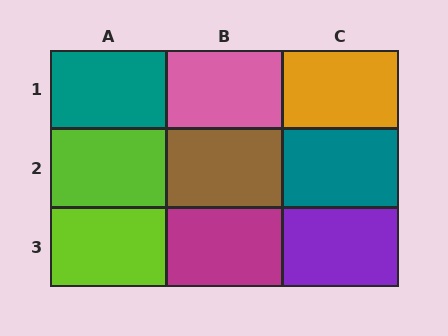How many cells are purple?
1 cell is purple.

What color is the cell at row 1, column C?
Orange.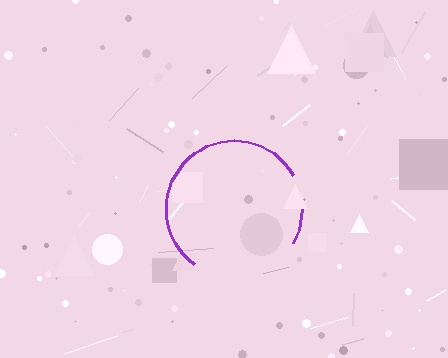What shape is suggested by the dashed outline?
The dashed outline suggests a circle.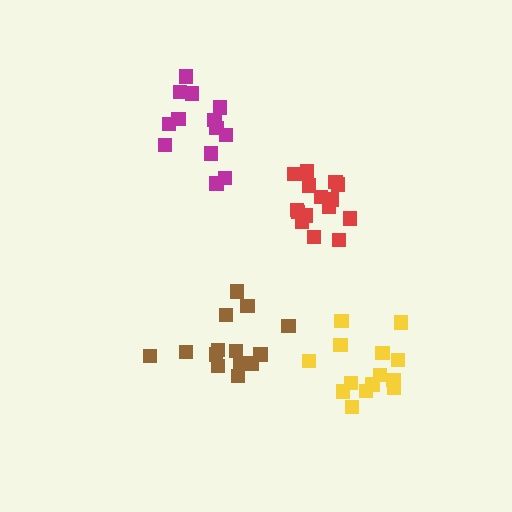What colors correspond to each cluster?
The clusters are colored: brown, yellow, magenta, red.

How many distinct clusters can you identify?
There are 4 distinct clusters.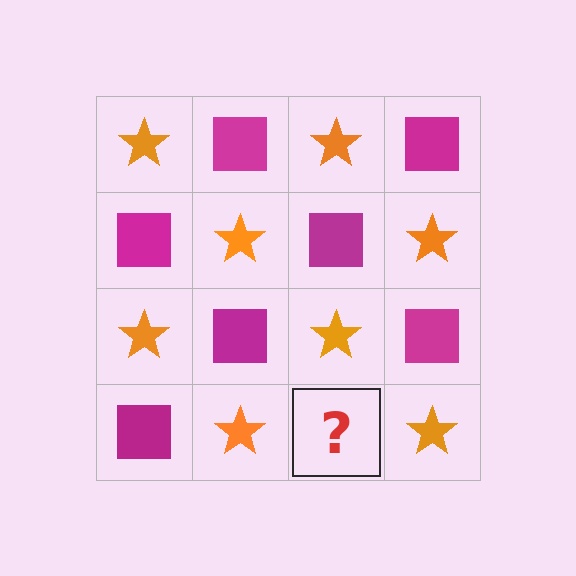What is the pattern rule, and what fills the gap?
The rule is that it alternates orange star and magenta square in a checkerboard pattern. The gap should be filled with a magenta square.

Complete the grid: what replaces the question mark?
The question mark should be replaced with a magenta square.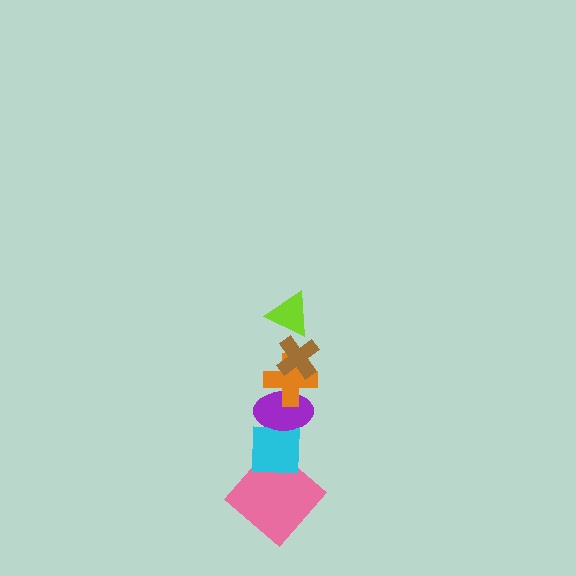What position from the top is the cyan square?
The cyan square is 5th from the top.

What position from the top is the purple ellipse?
The purple ellipse is 4th from the top.